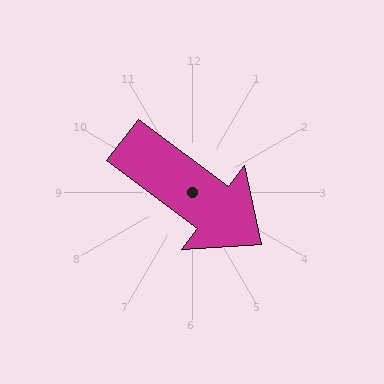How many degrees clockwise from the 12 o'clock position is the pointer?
Approximately 127 degrees.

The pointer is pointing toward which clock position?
Roughly 4 o'clock.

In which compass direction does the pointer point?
Southeast.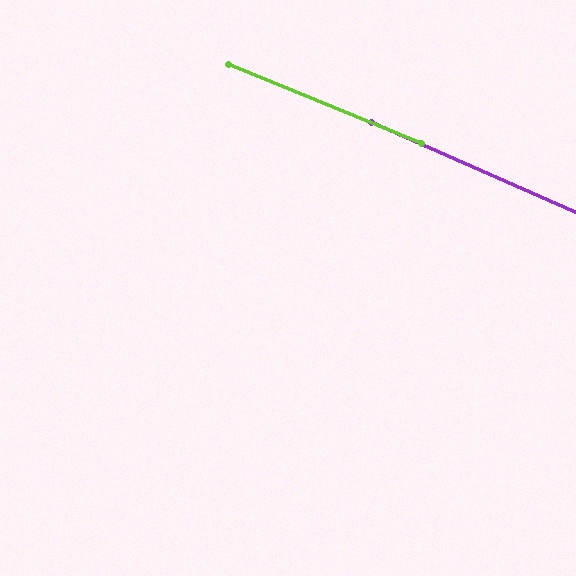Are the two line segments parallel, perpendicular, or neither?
Parallel — their directions differ by only 1.3°.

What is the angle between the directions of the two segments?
Approximately 1 degree.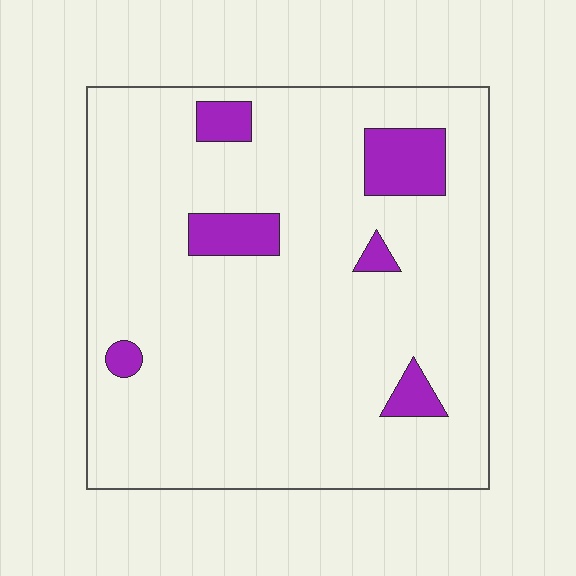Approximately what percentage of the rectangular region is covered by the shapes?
Approximately 10%.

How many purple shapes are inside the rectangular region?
6.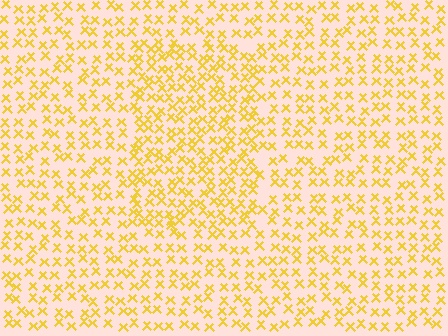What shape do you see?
I see a rectangle.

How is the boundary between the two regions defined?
The boundary is defined by a change in element density (approximately 1.5x ratio). All elements are the same color, size, and shape.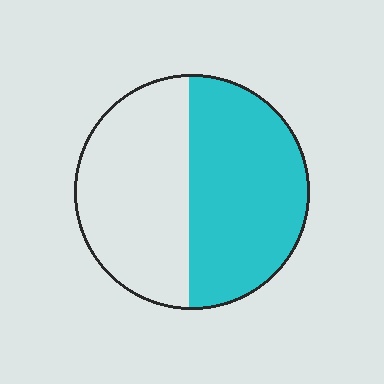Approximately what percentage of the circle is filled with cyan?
Approximately 50%.